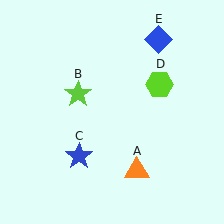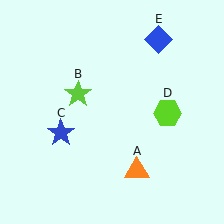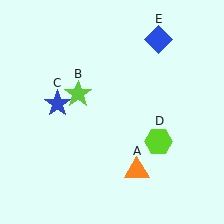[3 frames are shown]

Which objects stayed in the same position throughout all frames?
Orange triangle (object A) and lime star (object B) and blue diamond (object E) remained stationary.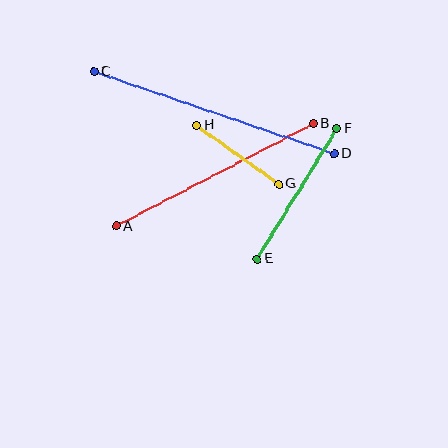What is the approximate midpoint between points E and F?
The midpoint is at approximately (297, 194) pixels.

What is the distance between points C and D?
The distance is approximately 254 pixels.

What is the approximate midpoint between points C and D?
The midpoint is at approximately (214, 112) pixels.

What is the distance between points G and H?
The distance is approximately 101 pixels.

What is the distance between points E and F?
The distance is approximately 153 pixels.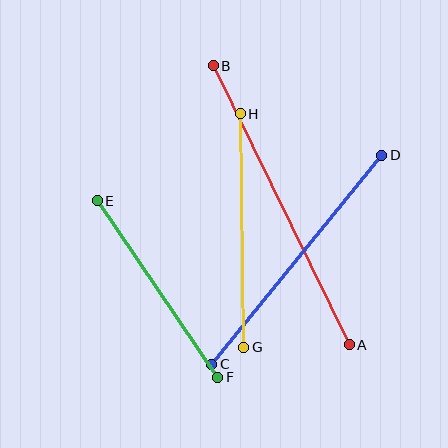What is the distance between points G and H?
The distance is approximately 234 pixels.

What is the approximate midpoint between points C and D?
The midpoint is at approximately (297, 260) pixels.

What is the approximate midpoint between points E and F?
The midpoint is at approximately (157, 289) pixels.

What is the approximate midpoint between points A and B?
The midpoint is at approximately (281, 205) pixels.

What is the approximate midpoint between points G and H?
The midpoint is at approximately (242, 231) pixels.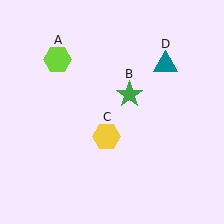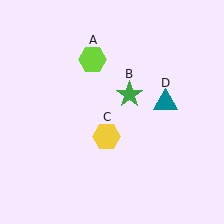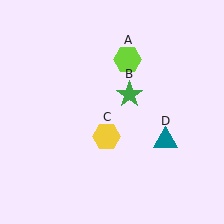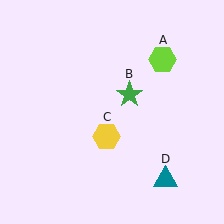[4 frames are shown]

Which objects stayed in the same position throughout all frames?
Green star (object B) and yellow hexagon (object C) remained stationary.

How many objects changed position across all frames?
2 objects changed position: lime hexagon (object A), teal triangle (object D).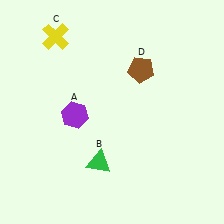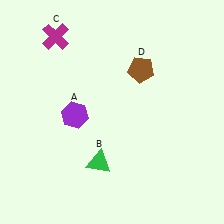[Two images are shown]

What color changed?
The cross (C) changed from yellow in Image 1 to magenta in Image 2.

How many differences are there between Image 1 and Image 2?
There is 1 difference between the two images.